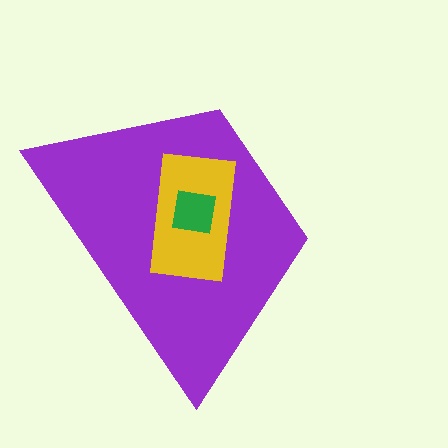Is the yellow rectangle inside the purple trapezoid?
Yes.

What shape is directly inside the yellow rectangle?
The green square.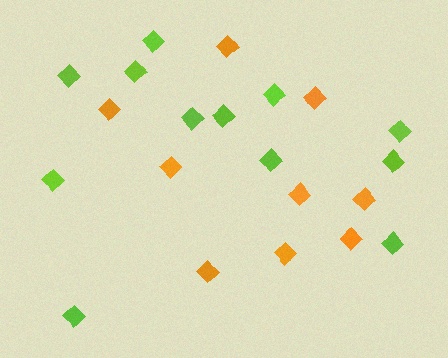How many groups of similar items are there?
There are 2 groups: one group of orange diamonds (9) and one group of lime diamonds (12).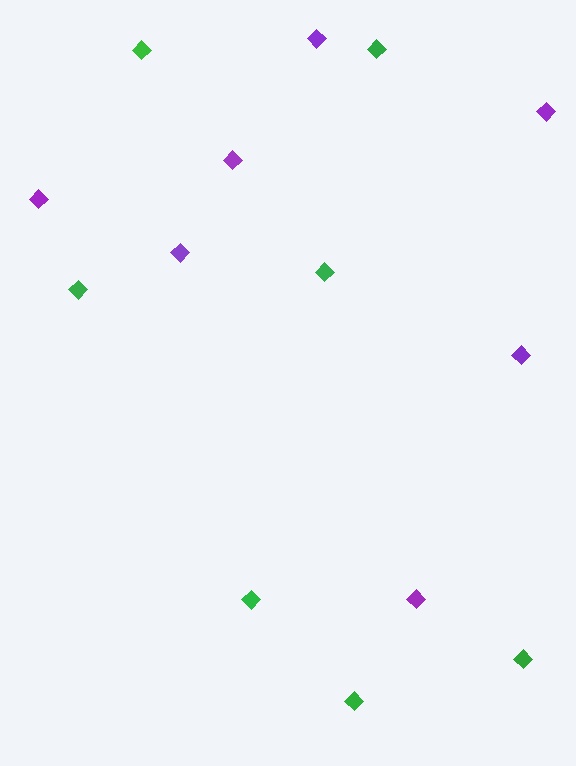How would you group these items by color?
There are 2 groups: one group of purple diamonds (7) and one group of green diamonds (7).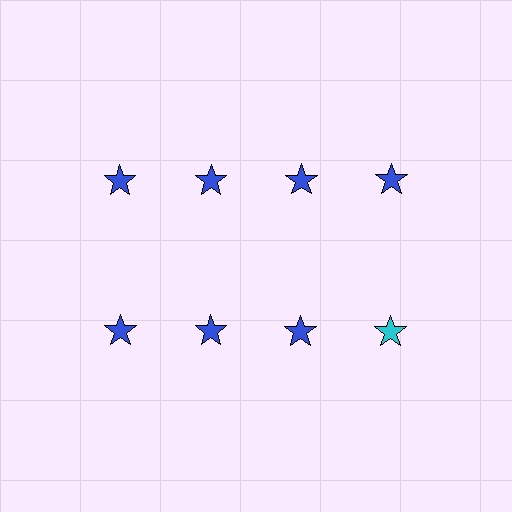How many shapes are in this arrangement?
There are 8 shapes arranged in a grid pattern.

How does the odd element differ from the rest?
It has a different color: cyan instead of blue.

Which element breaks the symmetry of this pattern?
The cyan star in the second row, second from right column breaks the symmetry. All other shapes are blue stars.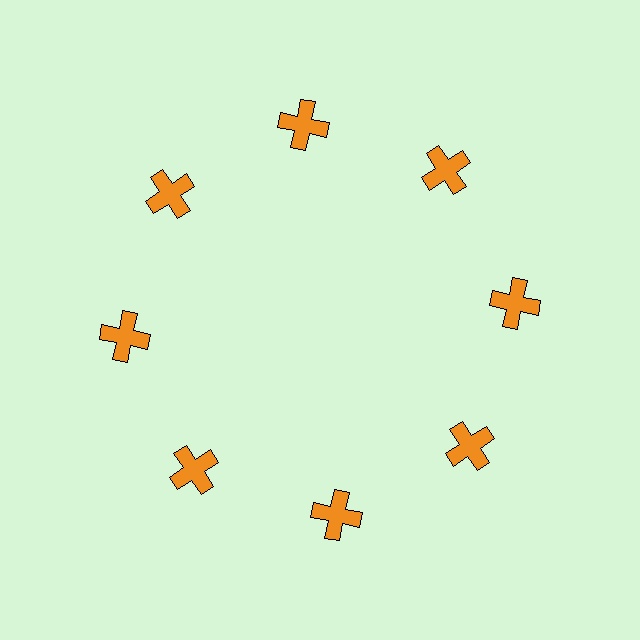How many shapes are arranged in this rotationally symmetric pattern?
There are 8 shapes, arranged in 8 groups of 1.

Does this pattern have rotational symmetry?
Yes, this pattern has 8-fold rotational symmetry. It looks the same after rotating 45 degrees around the center.